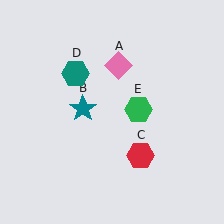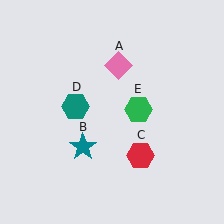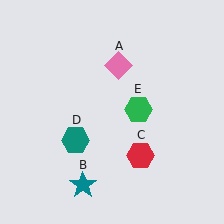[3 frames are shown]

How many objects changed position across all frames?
2 objects changed position: teal star (object B), teal hexagon (object D).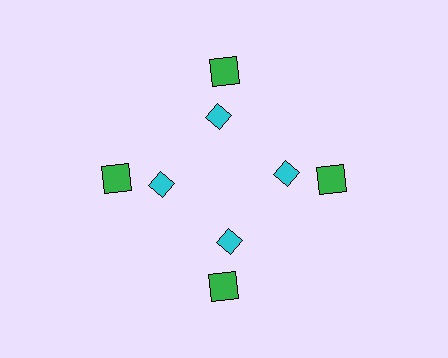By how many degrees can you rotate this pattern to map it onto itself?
The pattern maps onto itself every 90 degrees of rotation.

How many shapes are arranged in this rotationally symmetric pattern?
There are 8 shapes, arranged in 4 groups of 2.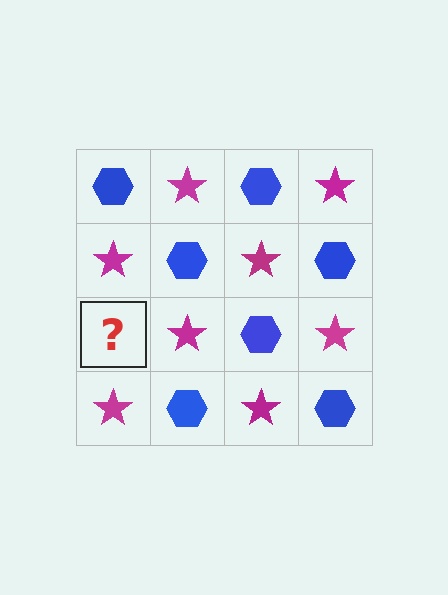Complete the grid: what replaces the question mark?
The question mark should be replaced with a blue hexagon.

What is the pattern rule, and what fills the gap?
The rule is that it alternates blue hexagon and magenta star in a checkerboard pattern. The gap should be filled with a blue hexagon.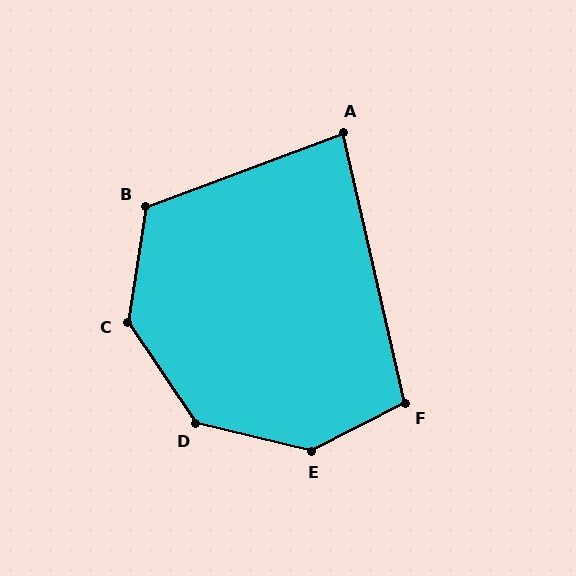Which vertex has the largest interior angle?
E, at approximately 140 degrees.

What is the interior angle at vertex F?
Approximately 104 degrees (obtuse).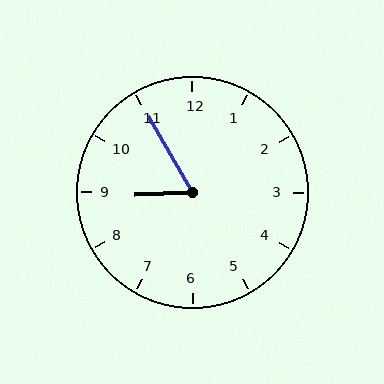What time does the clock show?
8:55.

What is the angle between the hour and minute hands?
Approximately 62 degrees.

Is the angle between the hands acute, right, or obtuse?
It is acute.